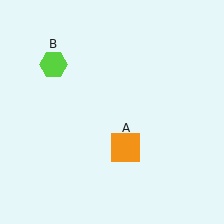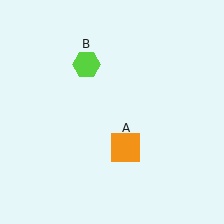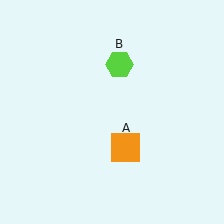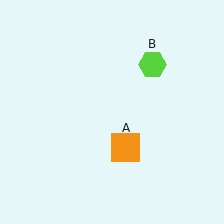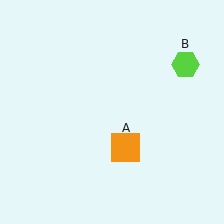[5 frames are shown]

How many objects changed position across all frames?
1 object changed position: lime hexagon (object B).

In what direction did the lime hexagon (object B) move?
The lime hexagon (object B) moved right.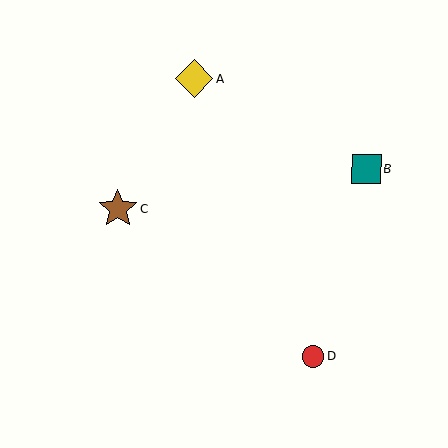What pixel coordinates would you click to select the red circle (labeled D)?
Click at (313, 356) to select the red circle D.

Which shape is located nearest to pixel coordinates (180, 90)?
The yellow diamond (labeled A) at (194, 78) is nearest to that location.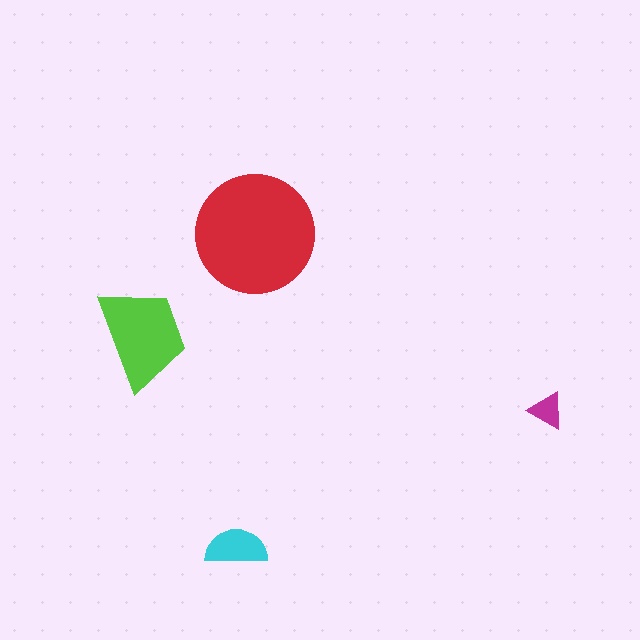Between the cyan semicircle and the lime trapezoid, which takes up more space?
The lime trapezoid.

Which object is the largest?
The red circle.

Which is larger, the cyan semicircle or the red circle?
The red circle.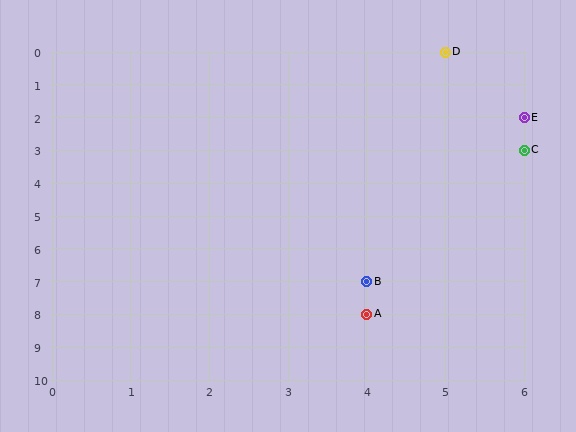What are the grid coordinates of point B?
Point B is at grid coordinates (4, 7).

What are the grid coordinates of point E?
Point E is at grid coordinates (6, 2).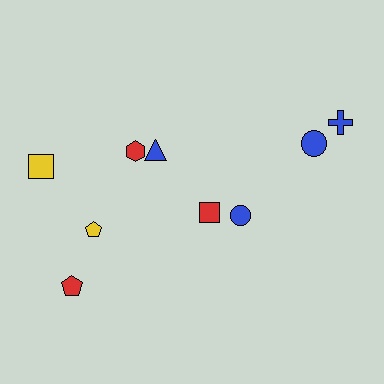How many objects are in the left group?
There are 6 objects.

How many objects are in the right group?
There are 3 objects.